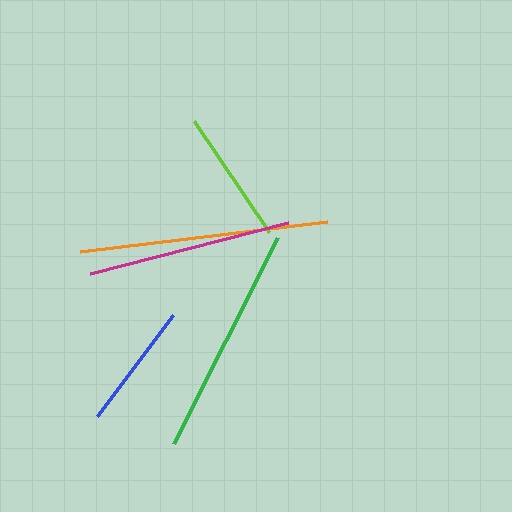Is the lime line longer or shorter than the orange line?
The orange line is longer than the lime line.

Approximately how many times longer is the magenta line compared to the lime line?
The magenta line is approximately 1.5 times the length of the lime line.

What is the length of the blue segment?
The blue segment is approximately 127 pixels long.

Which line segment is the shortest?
The blue line is the shortest at approximately 127 pixels.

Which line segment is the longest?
The orange line is the longest at approximately 249 pixels.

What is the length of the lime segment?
The lime segment is approximately 134 pixels long.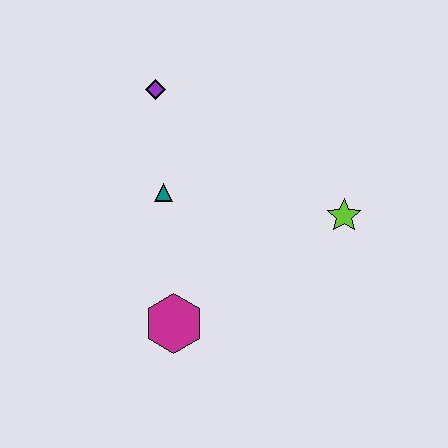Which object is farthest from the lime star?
The purple diamond is farthest from the lime star.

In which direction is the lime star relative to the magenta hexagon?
The lime star is to the right of the magenta hexagon.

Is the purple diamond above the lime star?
Yes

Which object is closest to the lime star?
The teal triangle is closest to the lime star.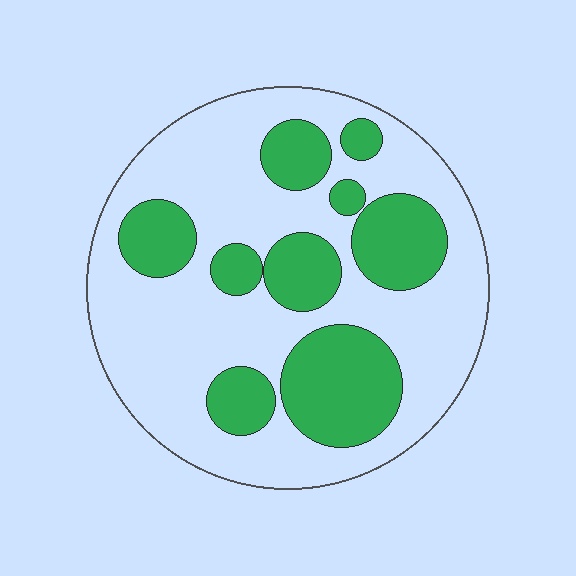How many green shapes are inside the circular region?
9.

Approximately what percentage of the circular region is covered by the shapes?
Approximately 35%.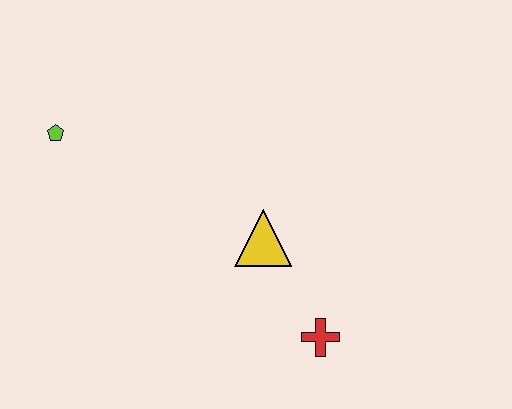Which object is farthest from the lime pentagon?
The red cross is farthest from the lime pentagon.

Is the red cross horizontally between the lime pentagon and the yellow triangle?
No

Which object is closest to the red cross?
The yellow triangle is closest to the red cross.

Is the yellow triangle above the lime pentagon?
No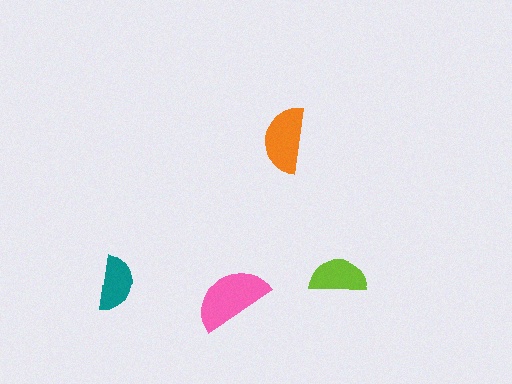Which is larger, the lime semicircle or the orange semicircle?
The orange one.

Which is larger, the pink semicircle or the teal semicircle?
The pink one.